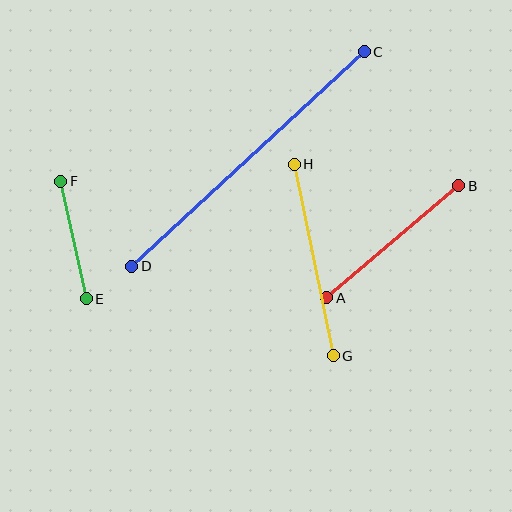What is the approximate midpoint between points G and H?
The midpoint is at approximately (314, 260) pixels.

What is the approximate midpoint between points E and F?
The midpoint is at approximately (73, 240) pixels.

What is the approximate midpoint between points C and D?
The midpoint is at approximately (248, 159) pixels.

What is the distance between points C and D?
The distance is approximately 316 pixels.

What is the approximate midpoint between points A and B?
The midpoint is at approximately (393, 242) pixels.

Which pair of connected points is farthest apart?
Points C and D are farthest apart.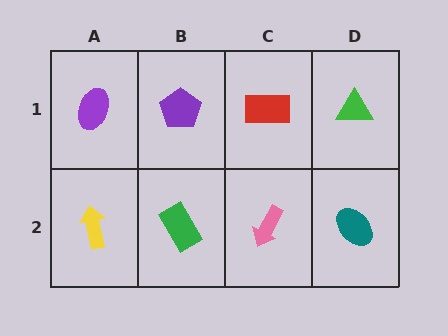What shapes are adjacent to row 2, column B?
A purple pentagon (row 1, column B), a yellow arrow (row 2, column A), a pink arrow (row 2, column C).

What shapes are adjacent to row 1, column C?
A pink arrow (row 2, column C), a purple pentagon (row 1, column B), a green triangle (row 1, column D).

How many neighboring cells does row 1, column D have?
2.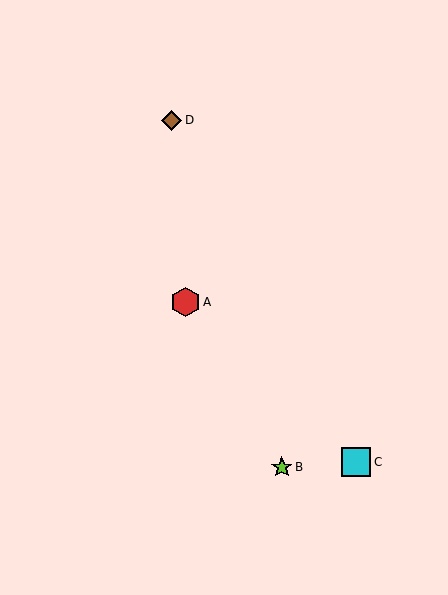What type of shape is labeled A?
Shape A is a red hexagon.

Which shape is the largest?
The red hexagon (labeled A) is the largest.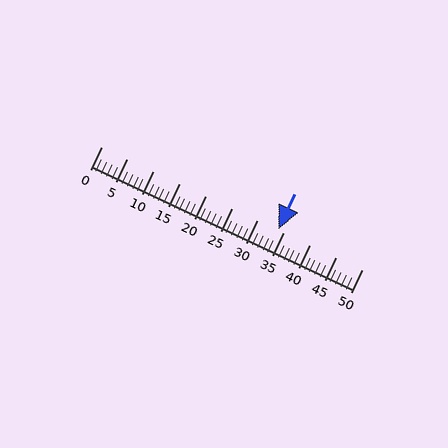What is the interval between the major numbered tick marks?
The major tick marks are spaced 5 units apart.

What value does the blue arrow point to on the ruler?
The blue arrow points to approximately 34.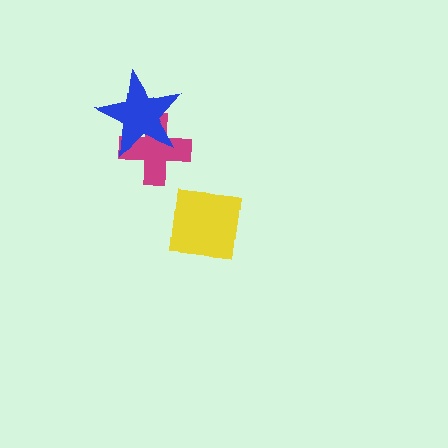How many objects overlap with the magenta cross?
1 object overlaps with the magenta cross.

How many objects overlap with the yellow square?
0 objects overlap with the yellow square.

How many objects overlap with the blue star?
1 object overlaps with the blue star.